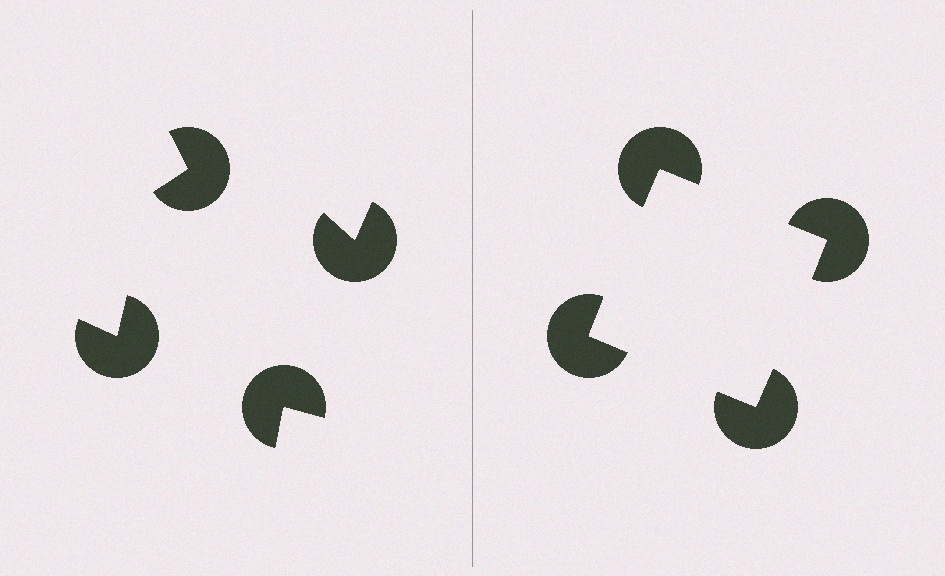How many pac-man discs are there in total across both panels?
8 — 4 on each side.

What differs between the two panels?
The pac-man discs are positioned identically on both sides; only the wedge orientations differ. On the right they align to a square; on the left they are misaligned.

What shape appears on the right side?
An illusory square.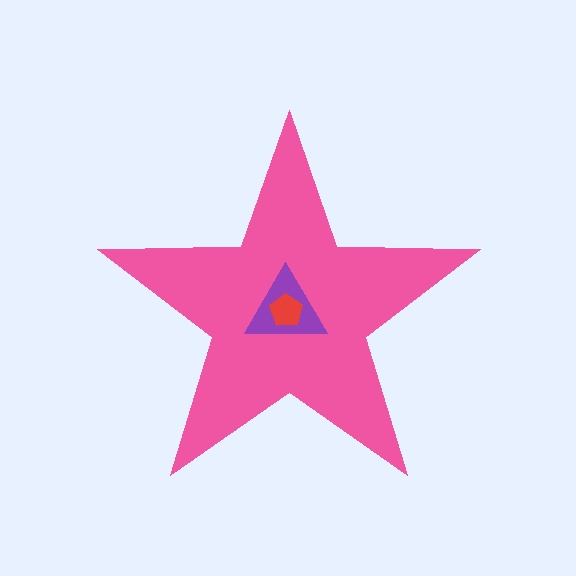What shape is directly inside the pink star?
The purple triangle.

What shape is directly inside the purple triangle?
The red pentagon.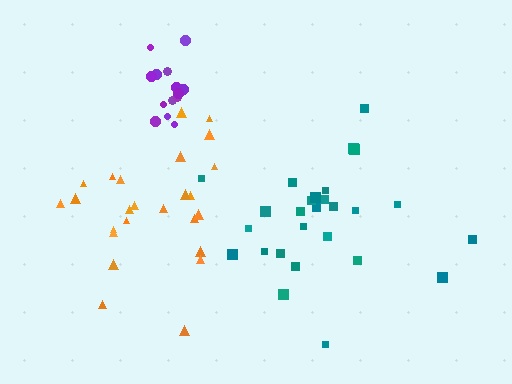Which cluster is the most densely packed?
Purple.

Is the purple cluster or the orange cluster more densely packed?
Purple.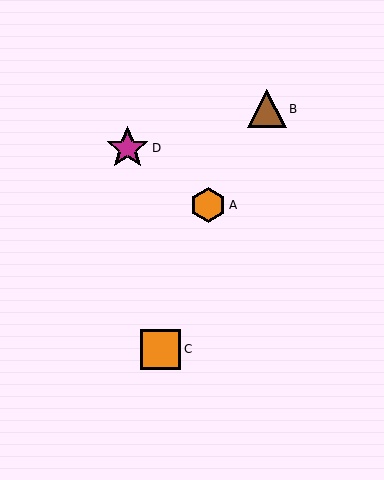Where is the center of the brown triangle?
The center of the brown triangle is at (267, 109).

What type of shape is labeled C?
Shape C is an orange square.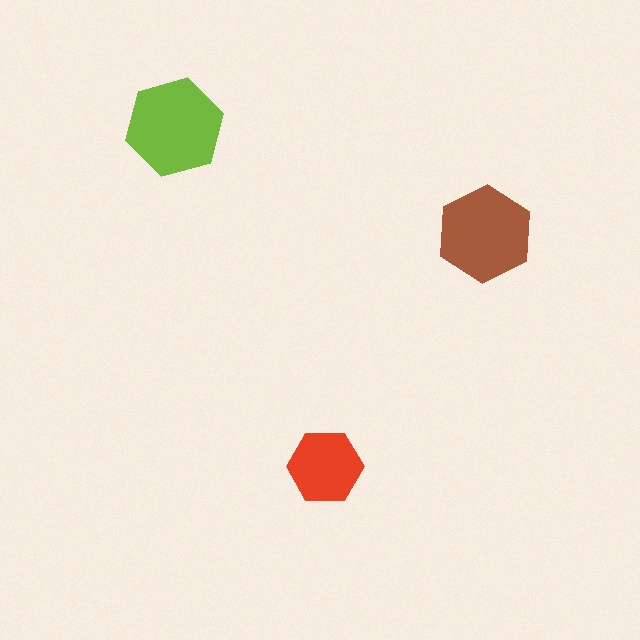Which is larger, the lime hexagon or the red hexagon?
The lime one.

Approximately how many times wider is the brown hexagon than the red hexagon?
About 1.5 times wider.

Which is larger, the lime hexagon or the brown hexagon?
The lime one.